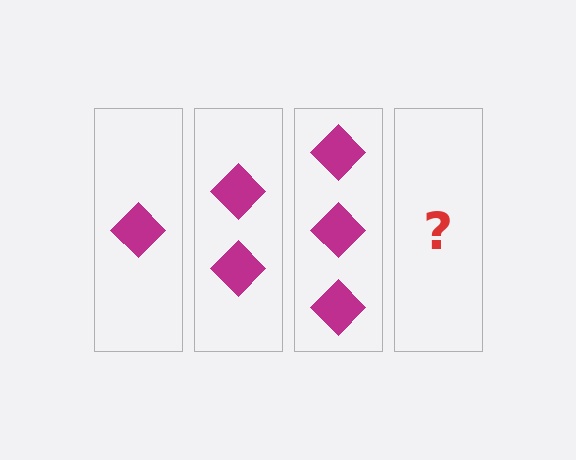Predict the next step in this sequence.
The next step is 4 diamonds.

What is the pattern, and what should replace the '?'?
The pattern is that each step adds one more diamond. The '?' should be 4 diamonds.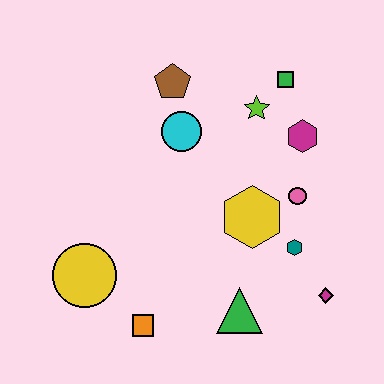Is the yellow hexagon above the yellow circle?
Yes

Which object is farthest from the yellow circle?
The green square is farthest from the yellow circle.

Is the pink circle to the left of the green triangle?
No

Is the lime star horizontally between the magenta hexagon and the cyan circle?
Yes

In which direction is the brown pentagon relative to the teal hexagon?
The brown pentagon is above the teal hexagon.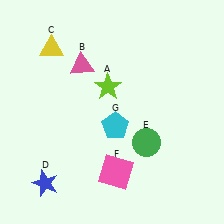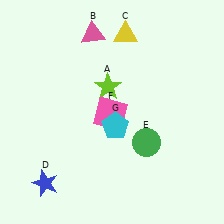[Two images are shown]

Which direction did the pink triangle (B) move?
The pink triangle (B) moved up.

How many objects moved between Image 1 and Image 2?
3 objects moved between the two images.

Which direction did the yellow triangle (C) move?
The yellow triangle (C) moved right.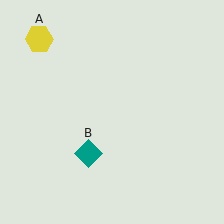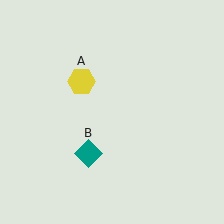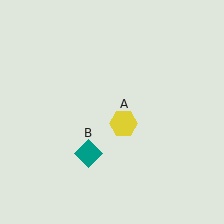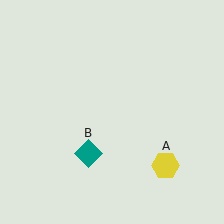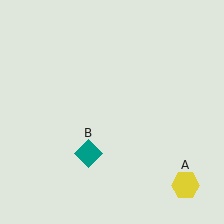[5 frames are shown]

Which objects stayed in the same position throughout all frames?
Teal diamond (object B) remained stationary.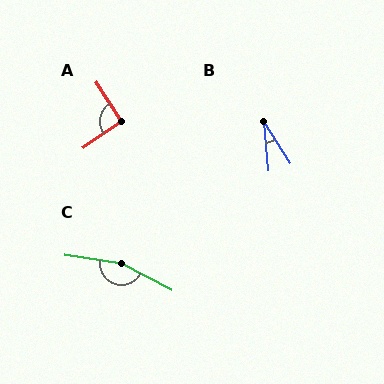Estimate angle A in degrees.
Approximately 93 degrees.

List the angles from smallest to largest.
B (27°), A (93°), C (161°).